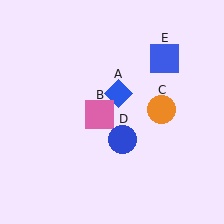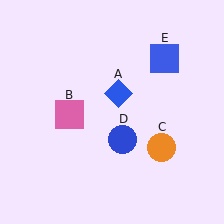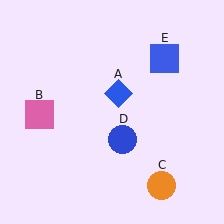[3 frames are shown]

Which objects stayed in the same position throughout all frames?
Blue diamond (object A) and blue circle (object D) and blue square (object E) remained stationary.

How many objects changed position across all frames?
2 objects changed position: pink square (object B), orange circle (object C).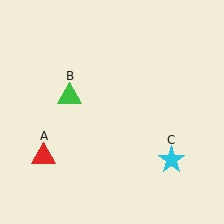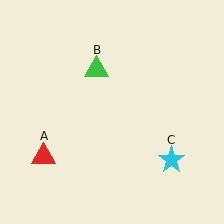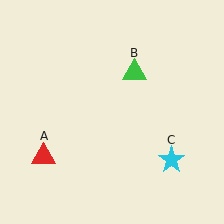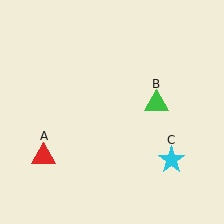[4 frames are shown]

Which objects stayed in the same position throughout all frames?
Red triangle (object A) and cyan star (object C) remained stationary.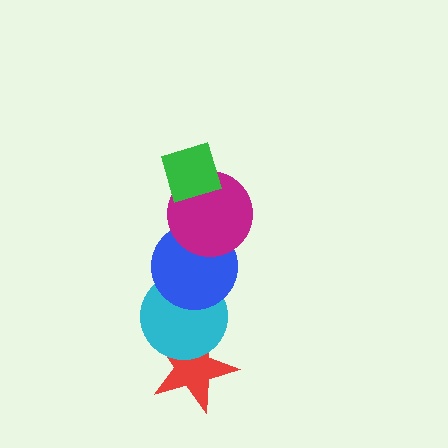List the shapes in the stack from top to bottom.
From top to bottom: the green diamond, the magenta circle, the blue circle, the cyan circle, the red star.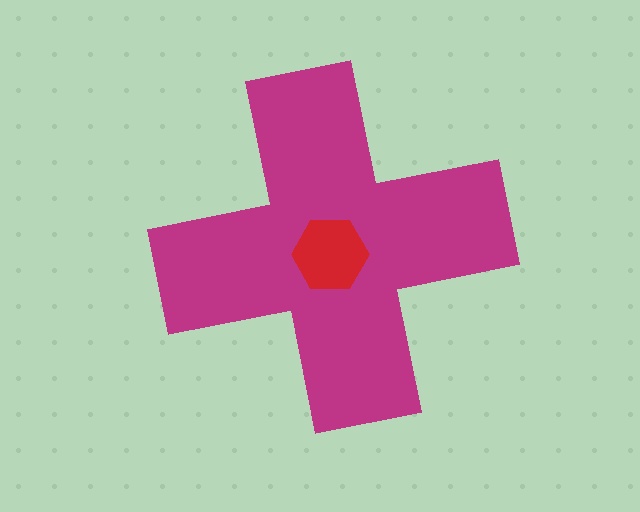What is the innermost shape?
The red hexagon.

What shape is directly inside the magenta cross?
The red hexagon.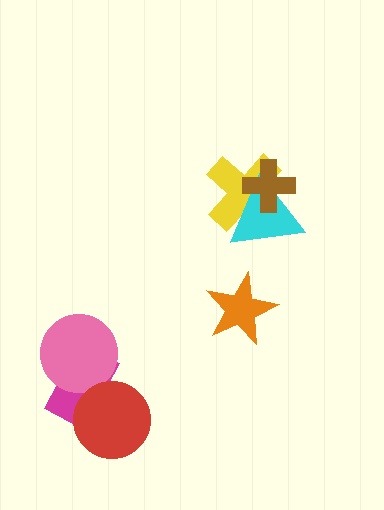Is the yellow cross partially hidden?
Yes, it is partially covered by another shape.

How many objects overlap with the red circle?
1 object overlaps with the red circle.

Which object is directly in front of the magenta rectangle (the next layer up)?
The pink circle is directly in front of the magenta rectangle.